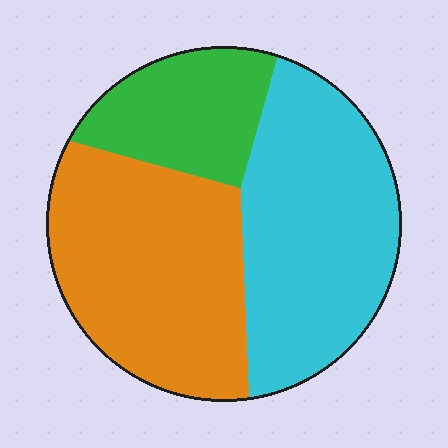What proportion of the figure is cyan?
Cyan takes up between a third and a half of the figure.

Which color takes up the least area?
Green, at roughly 20%.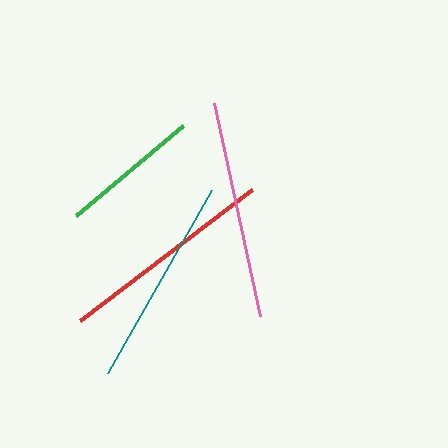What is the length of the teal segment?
The teal segment is approximately 210 pixels long.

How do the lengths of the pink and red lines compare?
The pink and red lines are approximately the same length.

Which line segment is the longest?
The pink line is the longest at approximately 217 pixels.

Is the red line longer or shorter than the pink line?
The pink line is longer than the red line.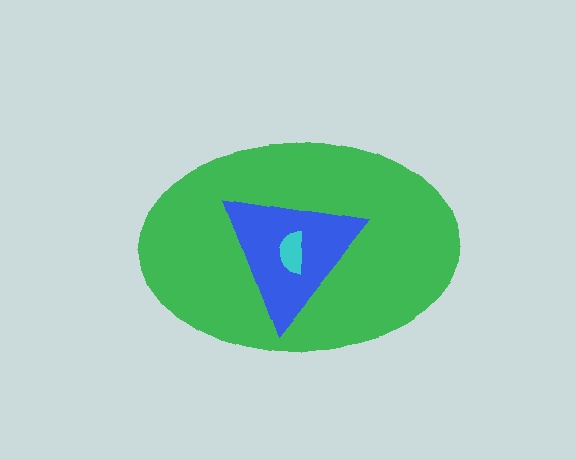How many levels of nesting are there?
3.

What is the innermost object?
The cyan semicircle.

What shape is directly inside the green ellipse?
The blue triangle.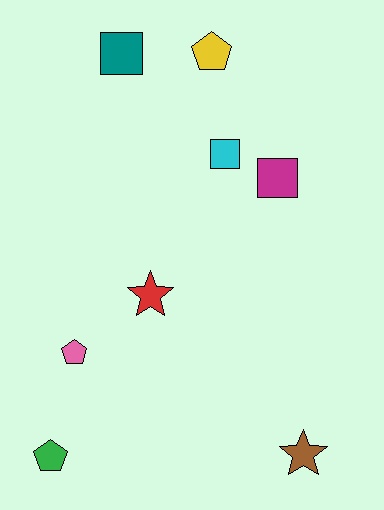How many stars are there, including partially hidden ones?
There are 2 stars.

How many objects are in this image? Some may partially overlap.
There are 8 objects.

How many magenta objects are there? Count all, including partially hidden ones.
There is 1 magenta object.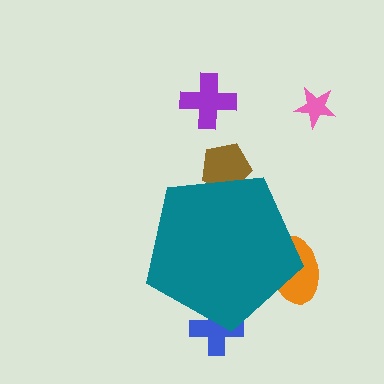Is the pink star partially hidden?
No, the pink star is fully visible.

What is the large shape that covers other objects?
A teal pentagon.